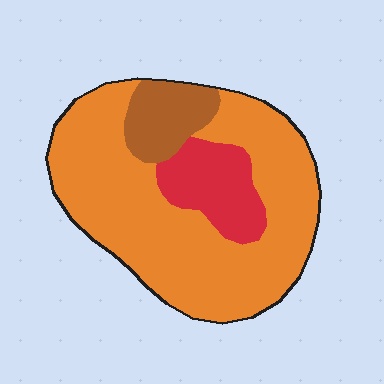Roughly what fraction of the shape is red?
Red covers around 15% of the shape.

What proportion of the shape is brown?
Brown covers 12% of the shape.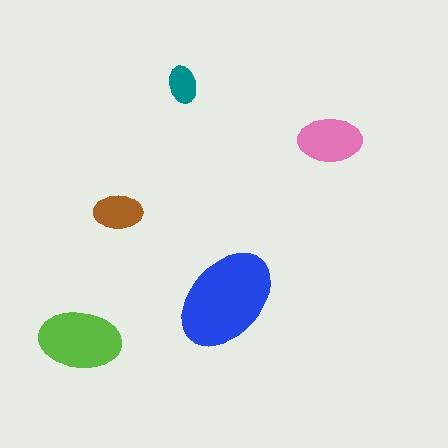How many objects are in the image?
There are 5 objects in the image.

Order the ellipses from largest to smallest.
the blue one, the lime one, the pink one, the brown one, the teal one.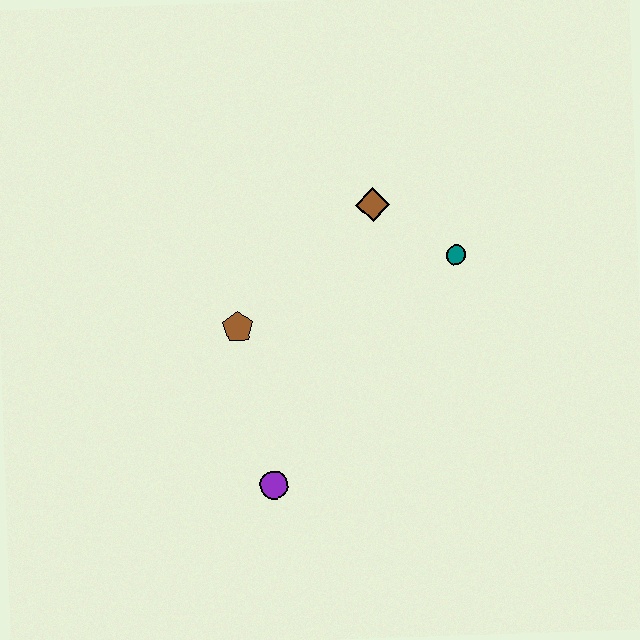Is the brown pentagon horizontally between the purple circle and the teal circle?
No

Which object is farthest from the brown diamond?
The purple circle is farthest from the brown diamond.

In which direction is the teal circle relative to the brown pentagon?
The teal circle is to the right of the brown pentagon.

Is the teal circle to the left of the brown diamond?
No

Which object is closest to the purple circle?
The brown pentagon is closest to the purple circle.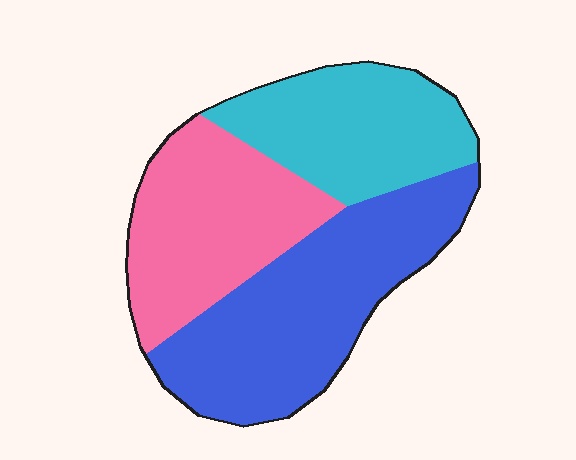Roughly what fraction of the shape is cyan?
Cyan takes up between a quarter and a half of the shape.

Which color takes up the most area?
Blue, at roughly 40%.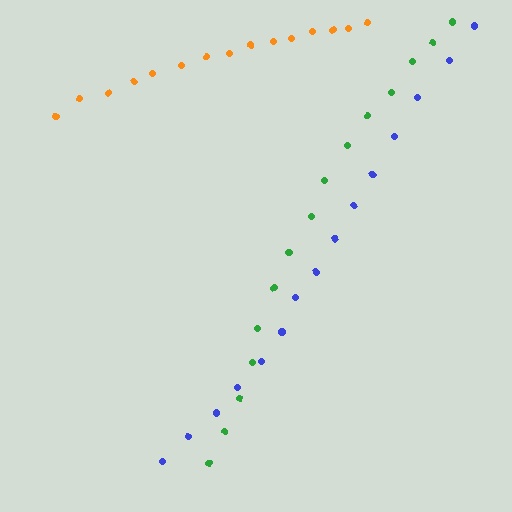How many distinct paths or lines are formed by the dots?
There are 3 distinct paths.